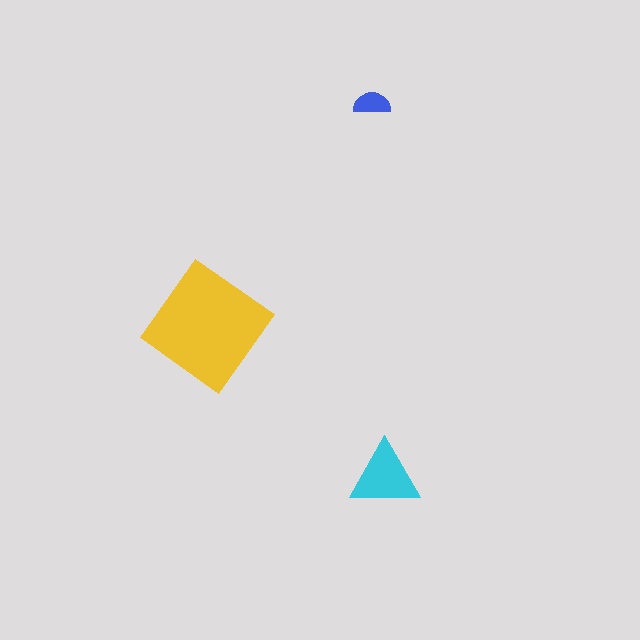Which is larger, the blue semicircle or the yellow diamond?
The yellow diamond.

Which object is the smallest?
The blue semicircle.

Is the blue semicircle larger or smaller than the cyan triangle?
Smaller.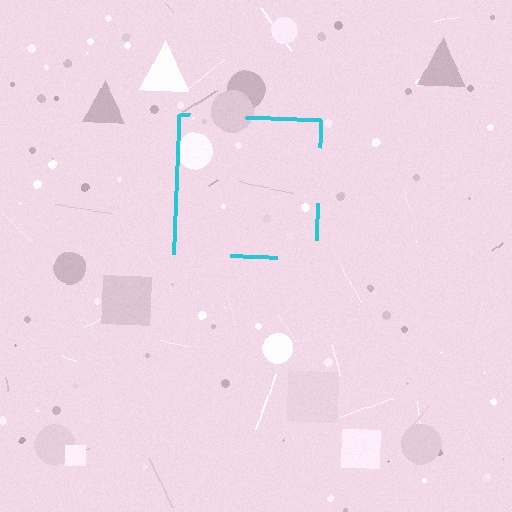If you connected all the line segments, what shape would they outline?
They would outline a square.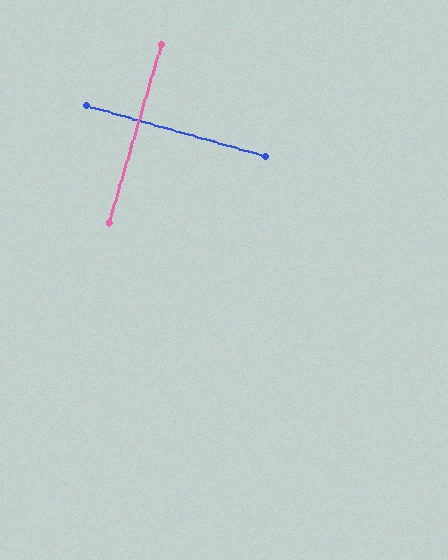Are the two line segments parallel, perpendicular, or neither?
Perpendicular — they meet at approximately 89°.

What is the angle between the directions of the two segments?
Approximately 89 degrees.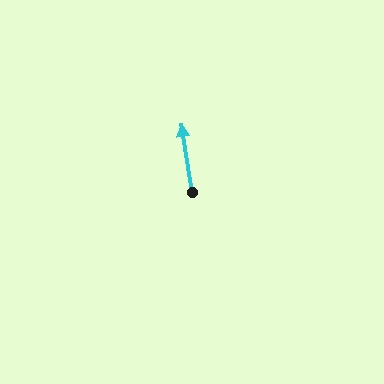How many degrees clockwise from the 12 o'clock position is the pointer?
Approximately 351 degrees.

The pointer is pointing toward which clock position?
Roughly 12 o'clock.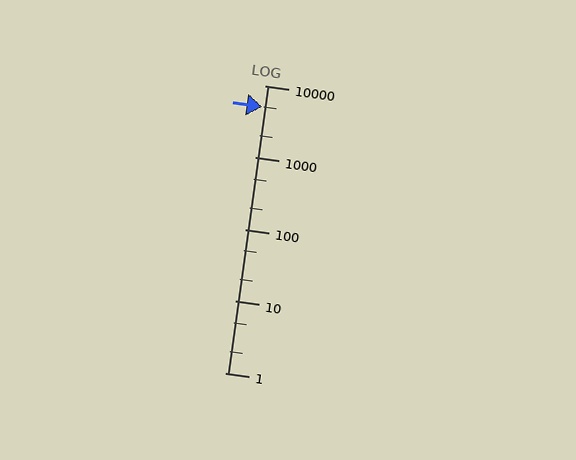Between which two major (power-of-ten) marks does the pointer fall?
The pointer is between 1000 and 10000.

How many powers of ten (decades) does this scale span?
The scale spans 4 decades, from 1 to 10000.